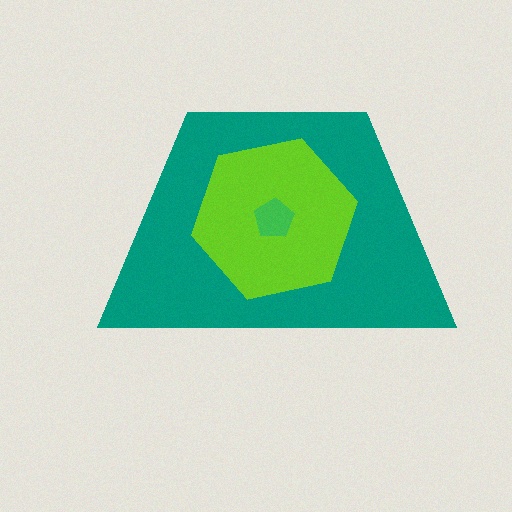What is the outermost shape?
The teal trapezoid.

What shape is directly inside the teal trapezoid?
The lime hexagon.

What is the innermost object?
The green pentagon.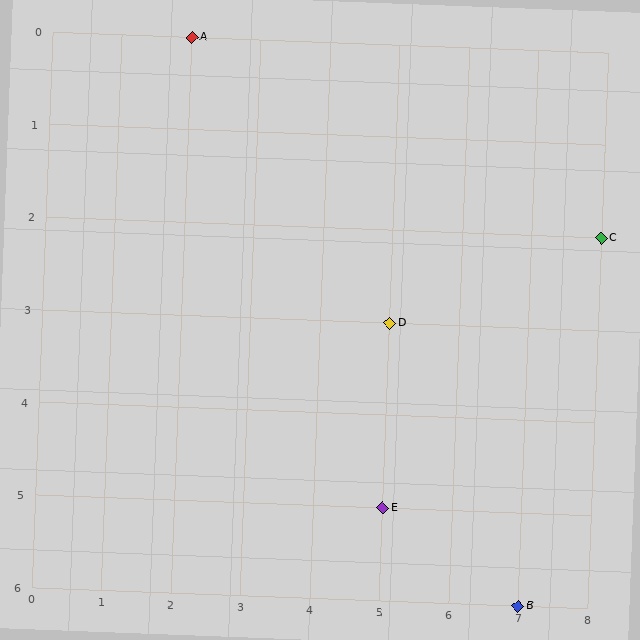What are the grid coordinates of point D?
Point D is at grid coordinates (5, 3).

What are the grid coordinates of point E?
Point E is at grid coordinates (5, 5).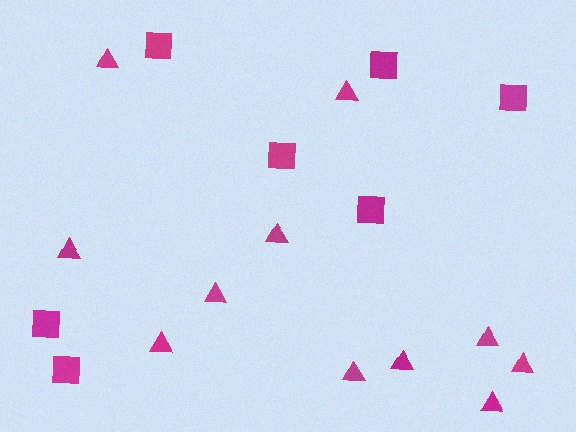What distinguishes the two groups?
There are 2 groups: one group of squares (7) and one group of triangles (11).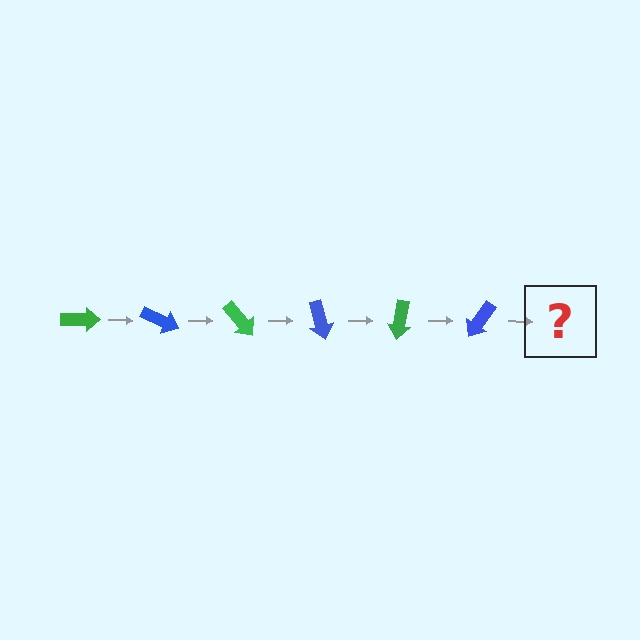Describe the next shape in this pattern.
It should be a green arrow, rotated 150 degrees from the start.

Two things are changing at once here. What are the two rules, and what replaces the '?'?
The two rules are that it rotates 25 degrees each step and the color cycles through green and blue. The '?' should be a green arrow, rotated 150 degrees from the start.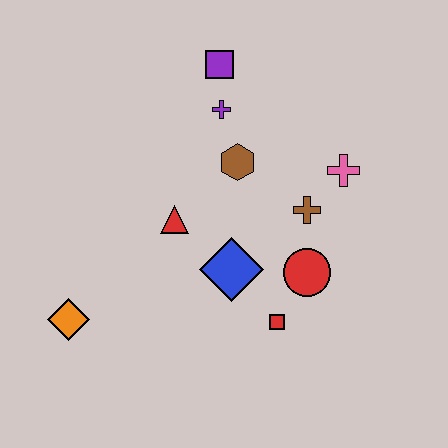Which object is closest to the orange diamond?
The red triangle is closest to the orange diamond.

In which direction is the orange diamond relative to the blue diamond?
The orange diamond is to the left of the blue diamond.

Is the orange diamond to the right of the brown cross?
No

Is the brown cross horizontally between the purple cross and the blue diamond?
No